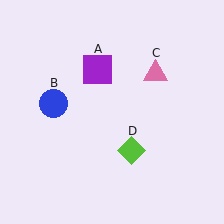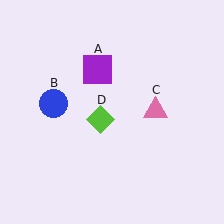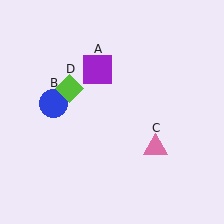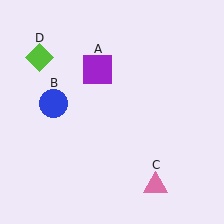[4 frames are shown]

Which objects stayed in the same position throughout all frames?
Purple square (object A) and blue circle (object B) remained stationary.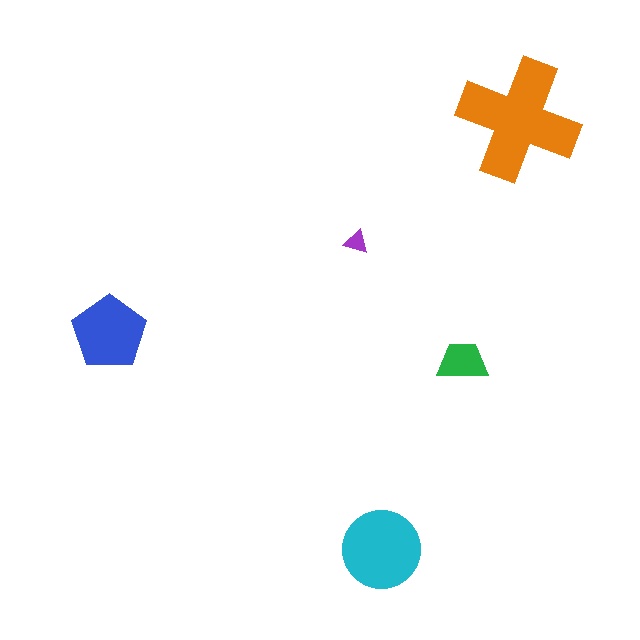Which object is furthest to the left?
The blue pentagon is leftmost.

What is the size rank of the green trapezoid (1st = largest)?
4th.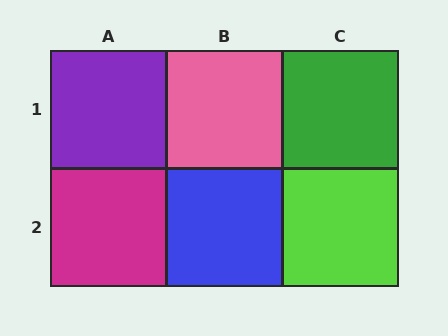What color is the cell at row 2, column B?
Blue.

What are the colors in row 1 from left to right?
Purple, pink, green.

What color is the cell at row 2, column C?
Lime.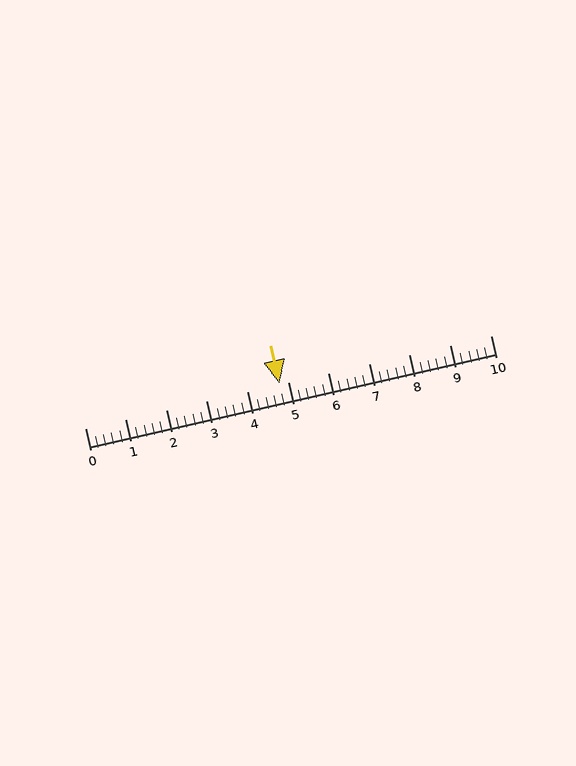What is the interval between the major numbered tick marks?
The major tick marks are spaced 1 units apart.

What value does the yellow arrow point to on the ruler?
The yellow arrow points to approximately 4.8.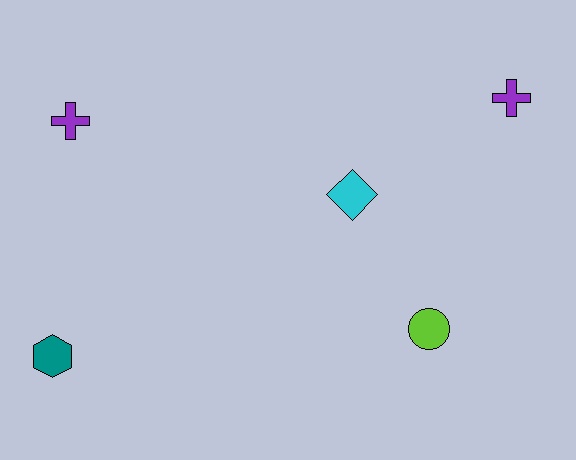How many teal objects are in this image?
There is 1 teal object.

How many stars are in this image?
There are no stars.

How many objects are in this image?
There are 5 objects.